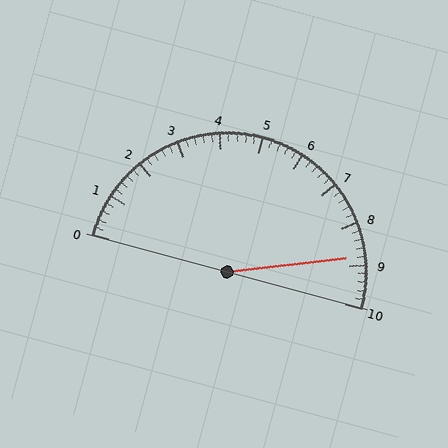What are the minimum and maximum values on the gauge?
The gauge ranges from 0 to 10.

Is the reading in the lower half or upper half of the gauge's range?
The reading is in the upper half of the range (0 to 10).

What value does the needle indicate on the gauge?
The needle indicates approximately 8.8.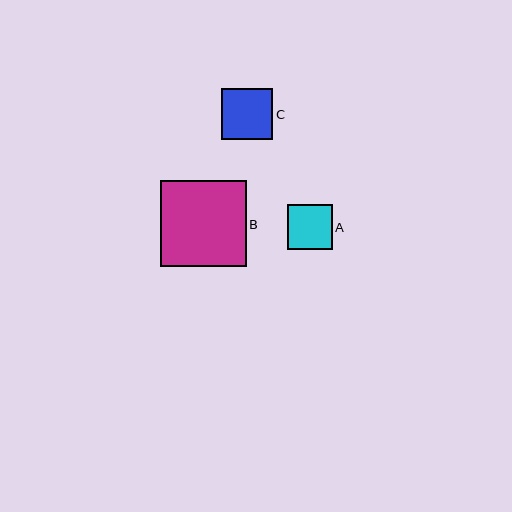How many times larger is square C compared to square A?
Square C is approximately 1.1 times the size of square A.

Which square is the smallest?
Square A is the smallest with a size of approximately 45 pixels.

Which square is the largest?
Square B is the largest with a size of approximately 86 pixels.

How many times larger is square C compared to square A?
Square C is approximately 1.1 times the size of square A.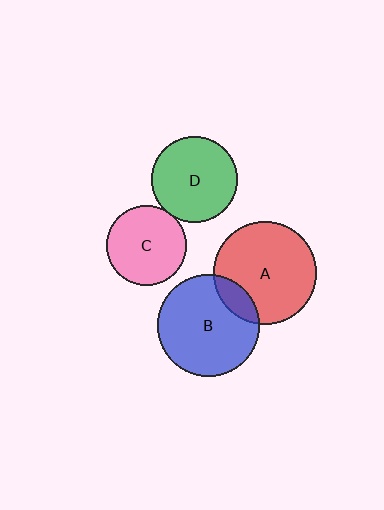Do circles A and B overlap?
Yes.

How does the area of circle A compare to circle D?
Approximately 1.4 times.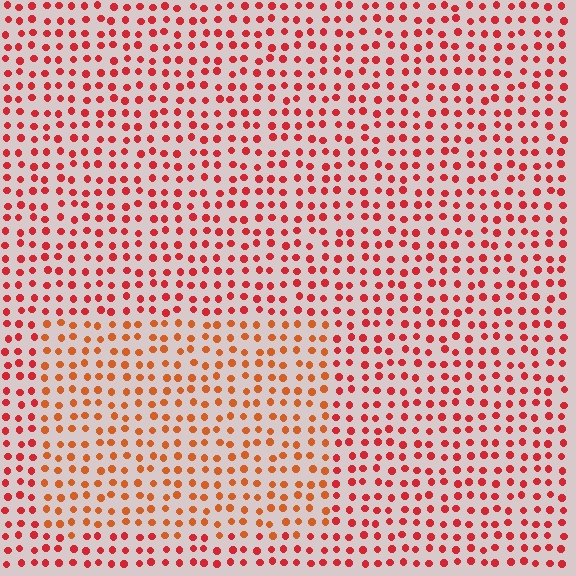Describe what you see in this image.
The image is filled with small red elements in a uniform arrangement. A rectangle-shaped region is visible where the elements are tinted to a slightly different hue, forming a subtle color boundary.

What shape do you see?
I see a rectangle.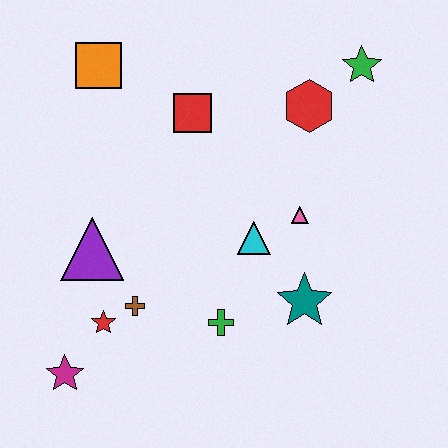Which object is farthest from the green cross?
The green star is farthest from the green cross.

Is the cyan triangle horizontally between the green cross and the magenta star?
No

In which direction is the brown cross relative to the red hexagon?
The brown cross is below the red hexagon.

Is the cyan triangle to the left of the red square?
No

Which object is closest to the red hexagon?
The green star is closest to the red hexagon.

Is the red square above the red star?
Yes